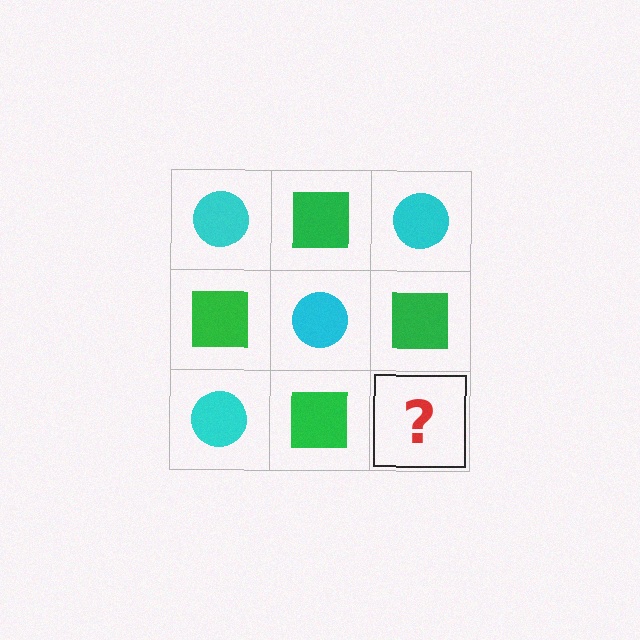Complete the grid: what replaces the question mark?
The question mark should be replaced with a cyan circle.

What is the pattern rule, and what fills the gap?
The rule is that it alternates cyan circle and green square in a checkerboard pattern. The gap should be filled with a cyan circle.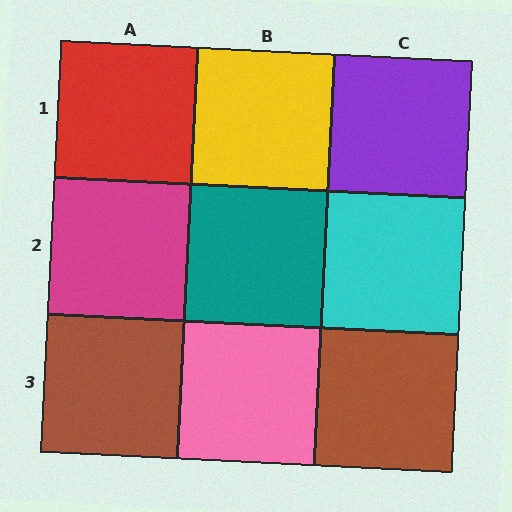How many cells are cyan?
1 cell is cyan.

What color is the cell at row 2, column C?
Cyan.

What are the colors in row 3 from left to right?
Brown, pink, brown.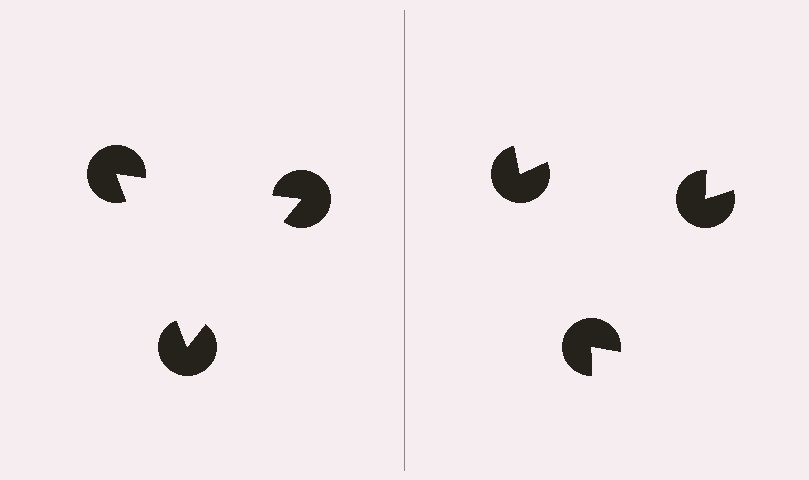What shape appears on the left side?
An illusory triangle.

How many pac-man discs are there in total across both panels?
6 — 3 on each side.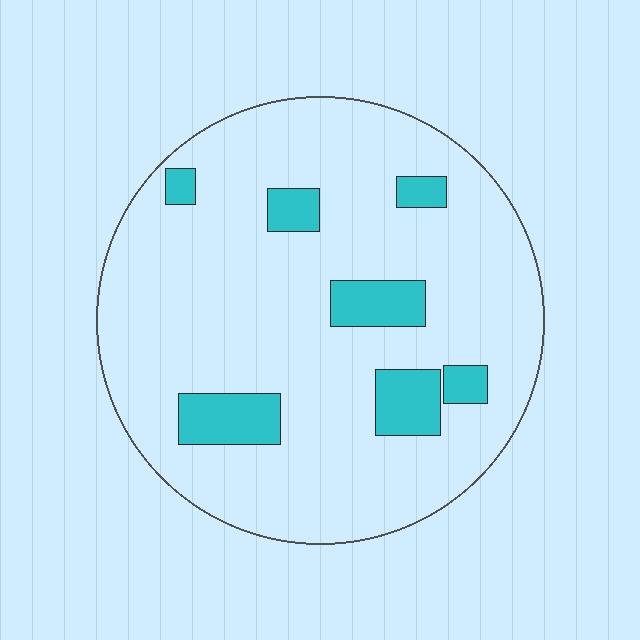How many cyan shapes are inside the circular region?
7.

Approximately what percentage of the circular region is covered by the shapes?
Approximately 15%.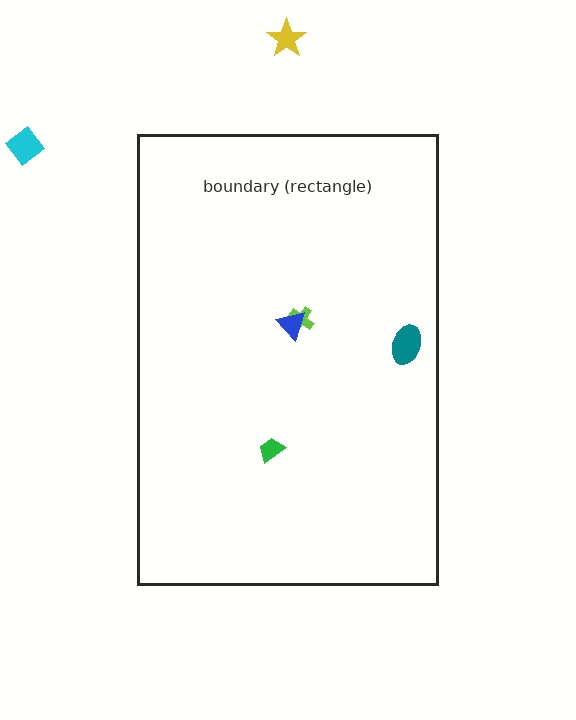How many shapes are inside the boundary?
4 inside, 2 outside.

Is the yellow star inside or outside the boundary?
Outside.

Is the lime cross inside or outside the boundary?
Inside.